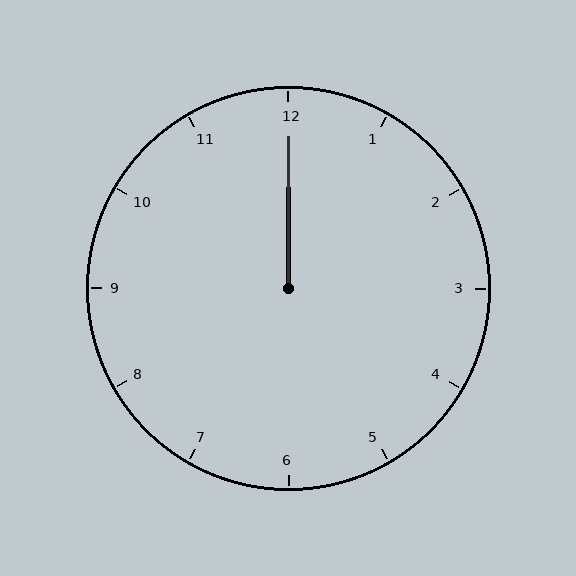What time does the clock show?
12:00.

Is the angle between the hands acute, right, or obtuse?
It is acute.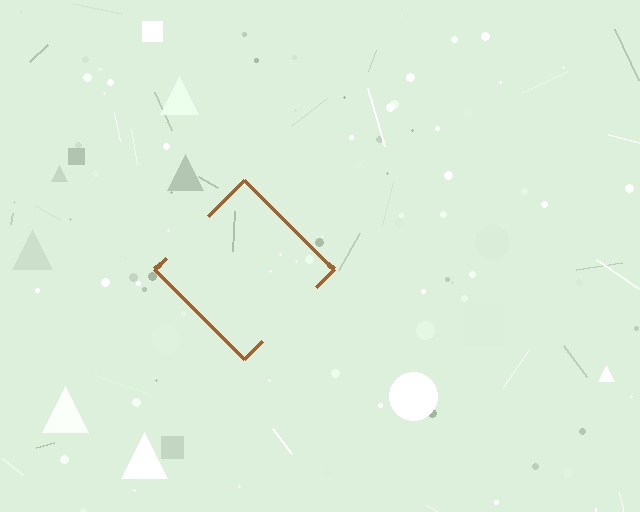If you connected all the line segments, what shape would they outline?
They would outline a diamond.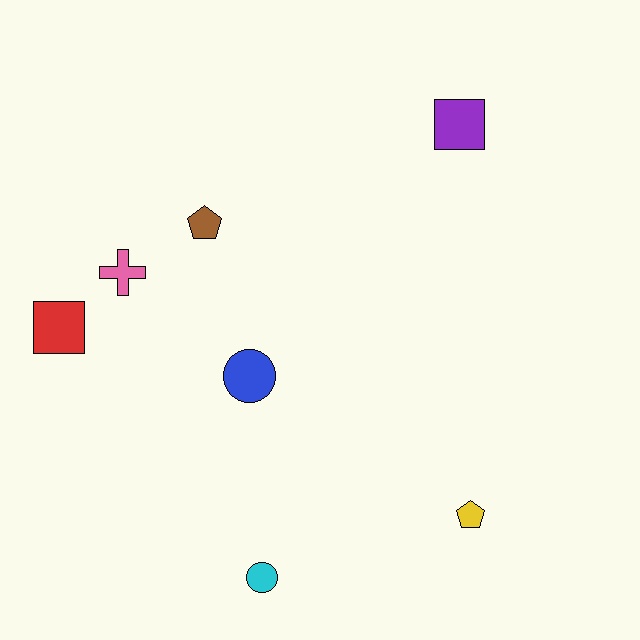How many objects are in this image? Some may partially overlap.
There are 7 objects.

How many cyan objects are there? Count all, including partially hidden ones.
There is 1 cyan object.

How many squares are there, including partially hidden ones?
There are 2 squares.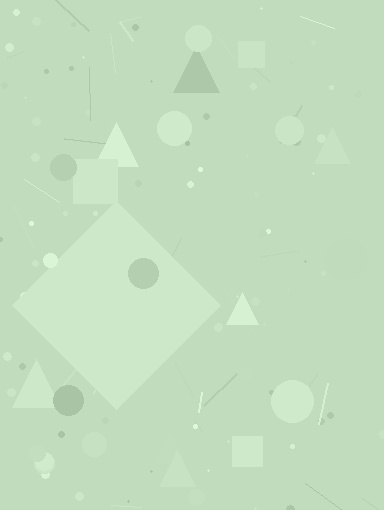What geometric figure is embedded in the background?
A diamond is embedded in the background.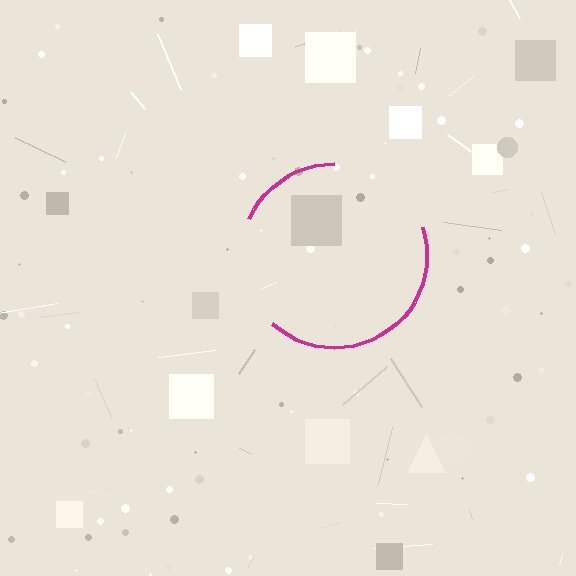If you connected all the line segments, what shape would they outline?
They would outline a circle.